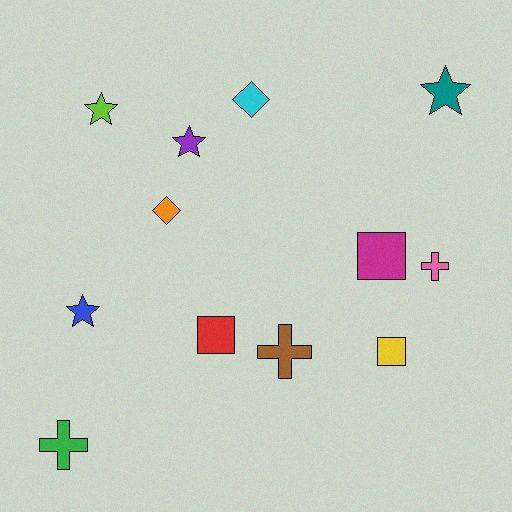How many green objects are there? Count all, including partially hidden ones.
There is 1 green object.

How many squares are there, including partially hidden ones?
There are 3 squares.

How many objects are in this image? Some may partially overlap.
There are 12 objects.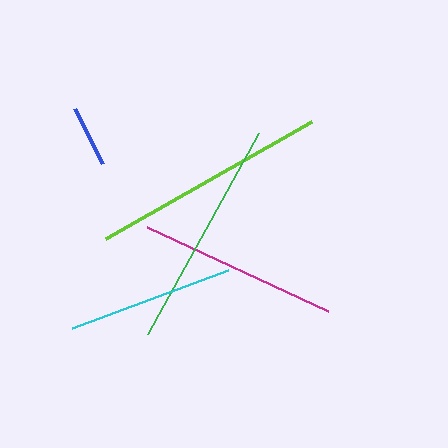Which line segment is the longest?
The lime line is the longest at approximately 237 pixels.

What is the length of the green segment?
The green segment is approximately 230 pixels long.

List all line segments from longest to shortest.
From longest to shortest: lime, green, magenta, cyan, blue.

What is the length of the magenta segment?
The magenta segment is approximately 200 pixels long.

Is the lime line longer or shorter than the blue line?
The lime line is longer than the blue line.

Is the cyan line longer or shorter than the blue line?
The cyan line is longer than the blue line.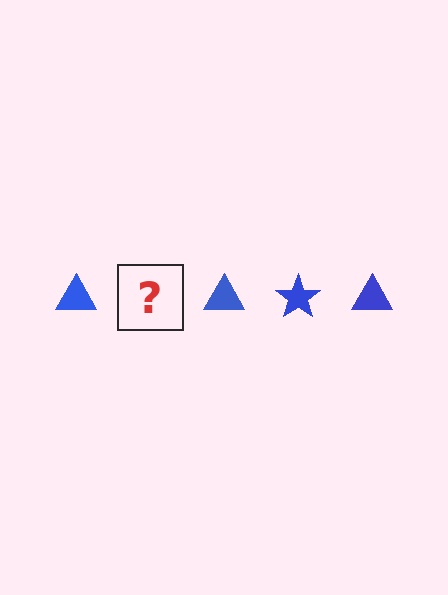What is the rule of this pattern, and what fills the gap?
The rule is that the pattern cycles through triangle, star shapes in blue. The gap should be filled with a blue star.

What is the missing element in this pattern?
The missing element is a blue star.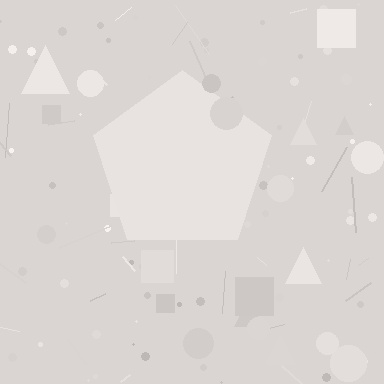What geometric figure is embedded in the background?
A pentagon is embedded in the background.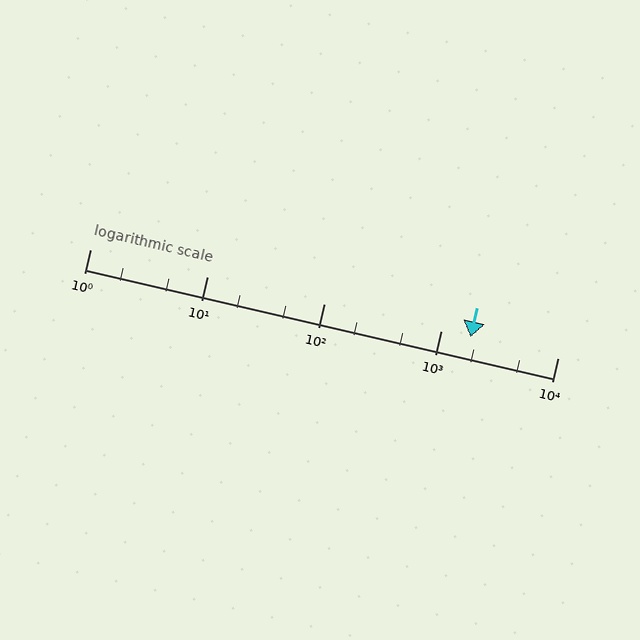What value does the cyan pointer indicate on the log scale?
The pointer indicates approximately 1800.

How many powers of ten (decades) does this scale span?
The scale spans 4 decades, from 1 to 10000.